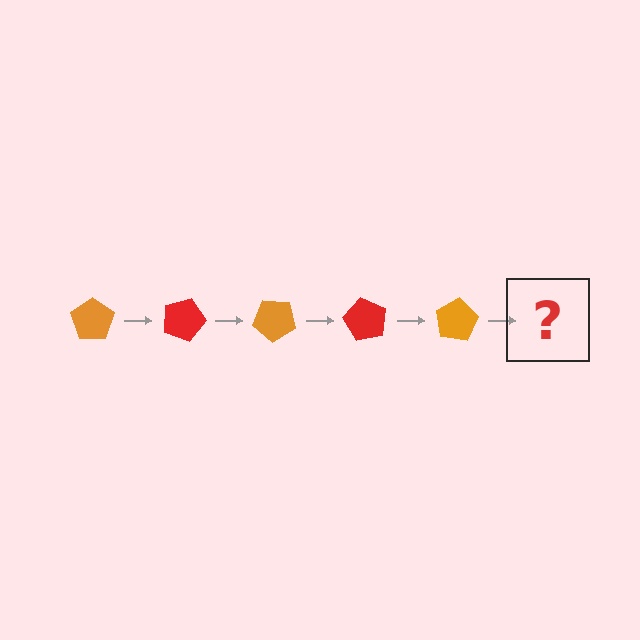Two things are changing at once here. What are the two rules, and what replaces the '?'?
The two rules are that it rotates 20 degrees each step and the color cycles through orange and red. The '?' should be a red pentagon, rotated 100 degrees from the start.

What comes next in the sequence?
The next element should be a red pentagon, rotated 100 degrees from the start.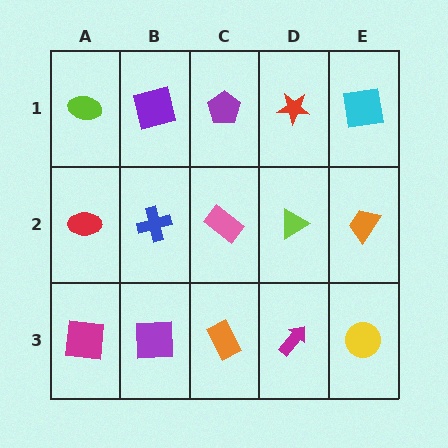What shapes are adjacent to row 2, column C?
A purple pentagon (row 1, column C), an orange rectangle (row 3, column C), a blue cross (row 2, column B), a lime triangle (row 2, column D).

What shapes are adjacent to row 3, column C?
A pink rectangle (row 2, column C), a purple square (row 3, column B), a magenta arrow (row 3, column D).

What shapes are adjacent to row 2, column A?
A lime ellipse (row 1, column A), a magenta square (row 3, column A), a blue cross (row 2, column B).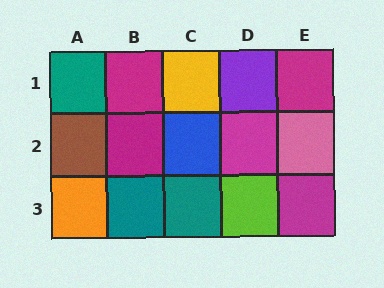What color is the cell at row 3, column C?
Teal.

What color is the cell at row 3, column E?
Magenta.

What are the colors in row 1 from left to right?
Teal, magenta, yellow, purple, magenta.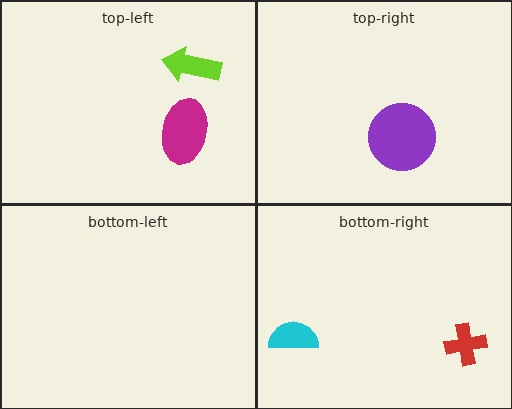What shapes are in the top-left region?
The lime arrow, the magenta ellipse.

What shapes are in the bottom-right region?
The cyan semicircle, the red cross.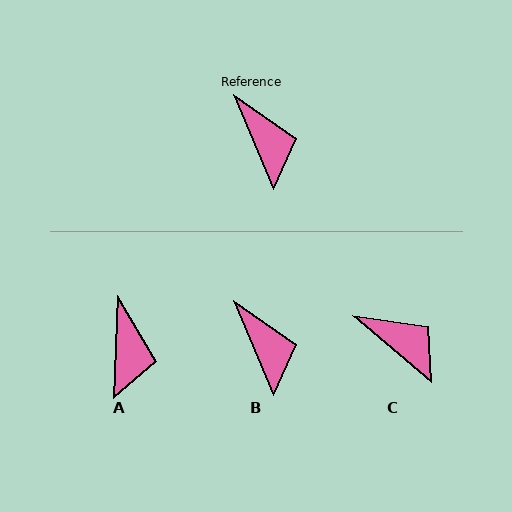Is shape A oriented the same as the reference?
No, it is off by about 25 degrees.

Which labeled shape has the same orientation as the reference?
B.